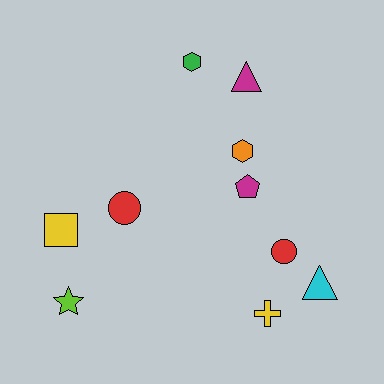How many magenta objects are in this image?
There are 2 magenta objects.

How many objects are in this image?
There are 10 objects.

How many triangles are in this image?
There are 2 triangles.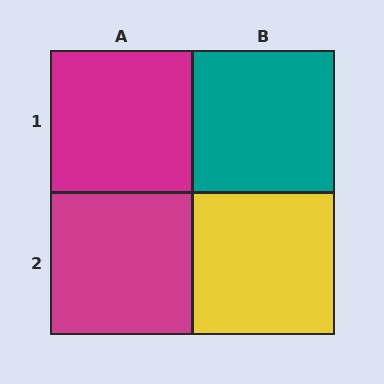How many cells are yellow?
1 cell is yellow.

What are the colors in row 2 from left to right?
Magenta, yellow.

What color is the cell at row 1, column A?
Magenta.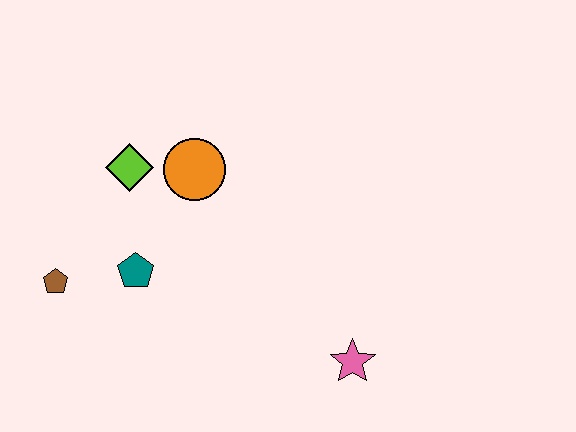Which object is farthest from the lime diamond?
The pink star is farthest from the lime diamond.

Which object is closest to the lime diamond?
The orange circle is closest to the lime diamond.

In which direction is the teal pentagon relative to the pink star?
The teal pentagon is to the left of the pink star.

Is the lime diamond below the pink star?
No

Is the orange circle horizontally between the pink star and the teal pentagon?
Yes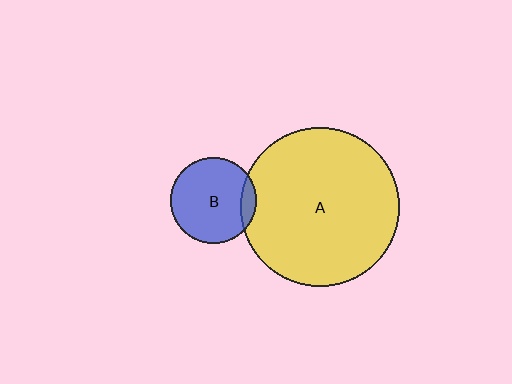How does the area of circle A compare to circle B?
Approximately 3.4 times.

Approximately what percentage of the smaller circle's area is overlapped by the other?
Approximately 10%.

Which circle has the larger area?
Circle A (yellow).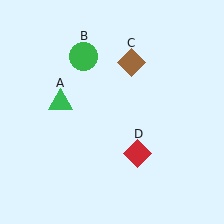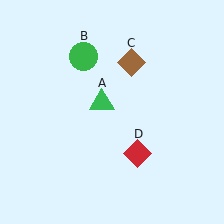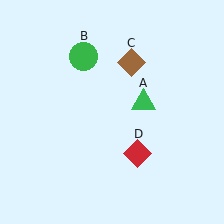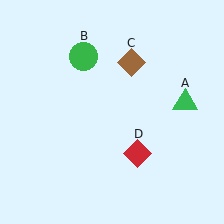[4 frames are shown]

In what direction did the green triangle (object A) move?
The green triangle (object A) moved right.